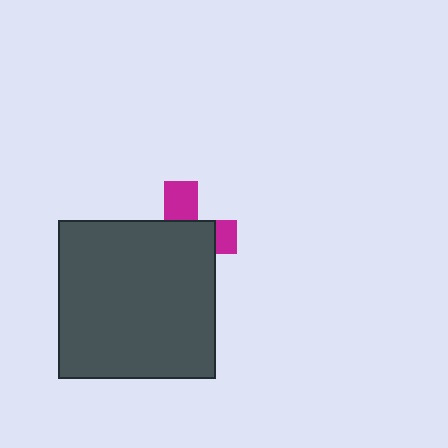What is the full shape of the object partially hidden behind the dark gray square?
The partially hidden object is a magenta cross.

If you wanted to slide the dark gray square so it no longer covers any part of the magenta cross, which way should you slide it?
Slide it down — that is the most direct way to separate the two shapes.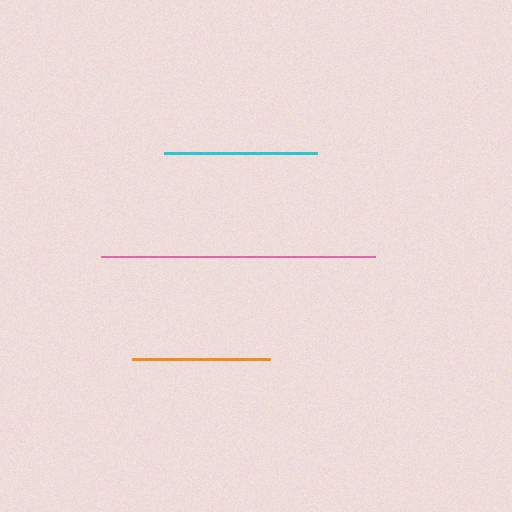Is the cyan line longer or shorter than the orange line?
The cyan line is longer than the orange line.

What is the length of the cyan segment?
The cyan segment is approximately 154 pixels long.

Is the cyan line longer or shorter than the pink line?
The pink line is longer than the cyan line.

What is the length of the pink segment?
The pink segment is approximately 274 pixels long.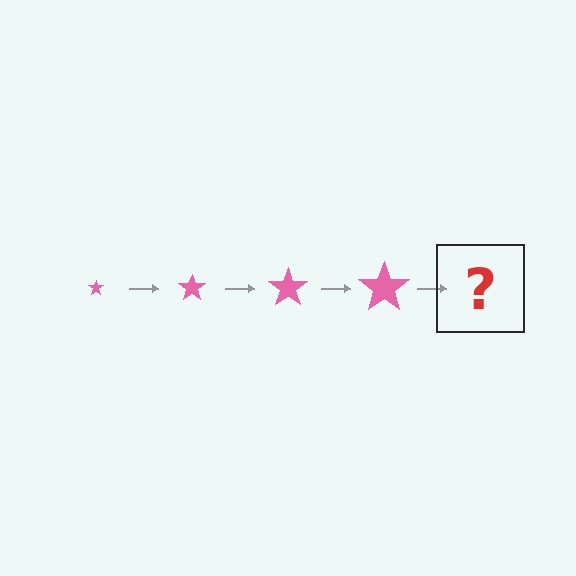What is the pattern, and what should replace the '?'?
The pattern is that the star gets progressively larger each step. The '?' should be a pink star, larger than the previous one.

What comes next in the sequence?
The next element should be a pink star, larger than the previous one.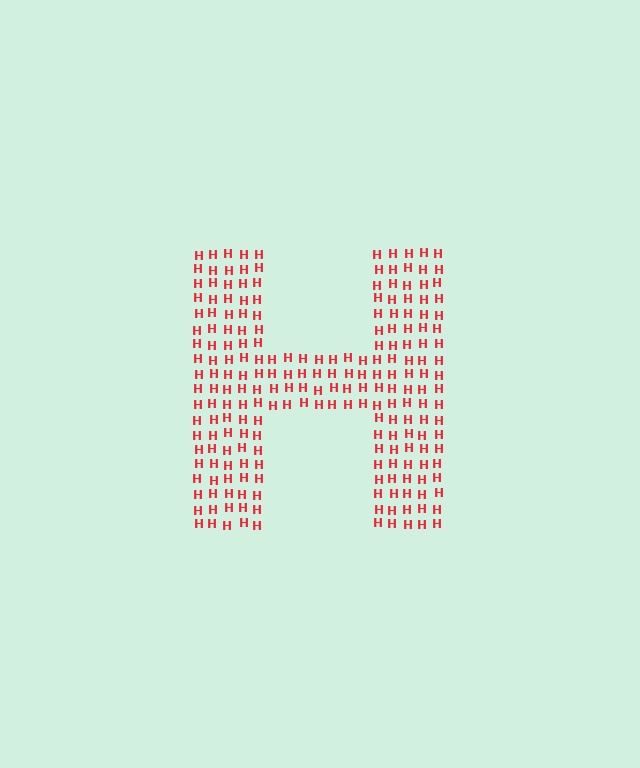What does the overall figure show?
The overall figure shows the letter H.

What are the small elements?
The small elements are letter H's.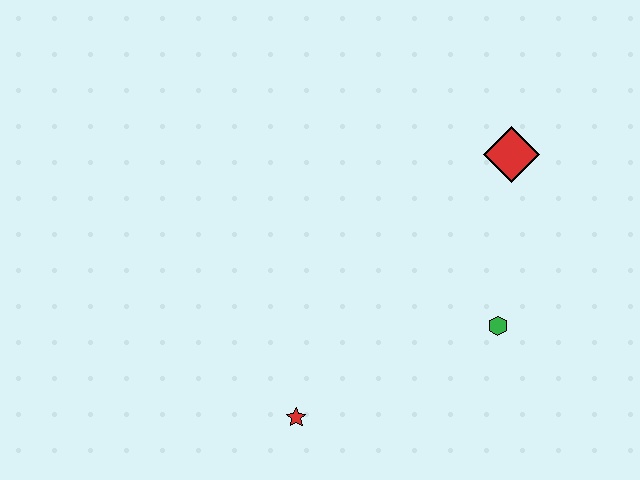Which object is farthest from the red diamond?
The red star is farthest from the red diamond.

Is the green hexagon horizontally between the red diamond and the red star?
Yes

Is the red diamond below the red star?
No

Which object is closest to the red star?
The green hexagon is closest to the red star.